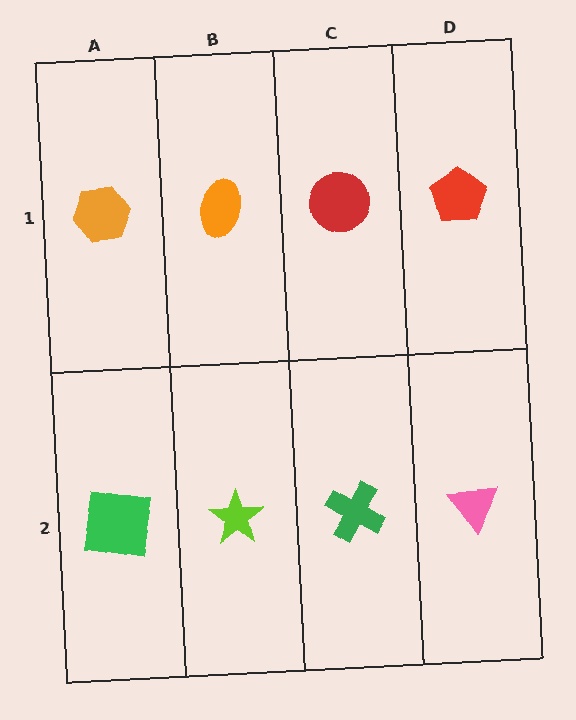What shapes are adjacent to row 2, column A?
An orange hexagon (row 1, column A), a lime star (row 2, column B).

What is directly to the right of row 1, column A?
An orange ellipse.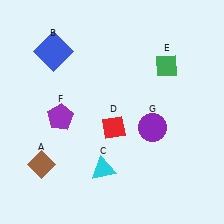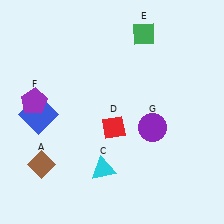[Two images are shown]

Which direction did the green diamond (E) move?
The green diamond (E) moved up.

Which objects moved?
The objects that moved are: the blue square (B), the green diamond (E), the purple pentagon (F).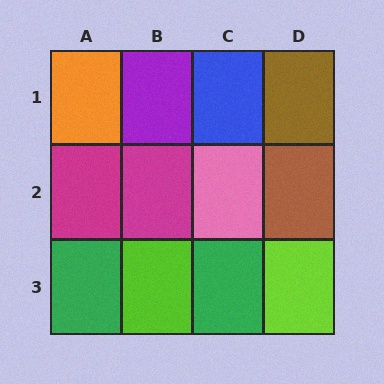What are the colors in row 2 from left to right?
Magenta, magenta, pink, brown.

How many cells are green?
2 cells are green.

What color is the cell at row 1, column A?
Orange.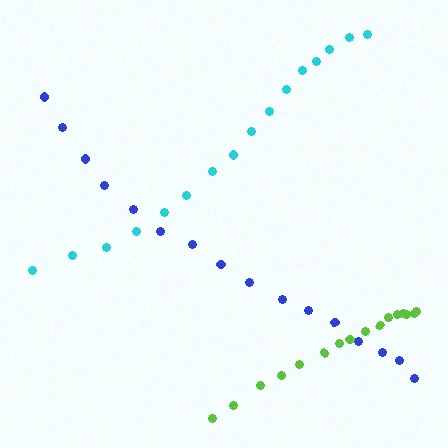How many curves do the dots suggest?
There are 3 distinct paths.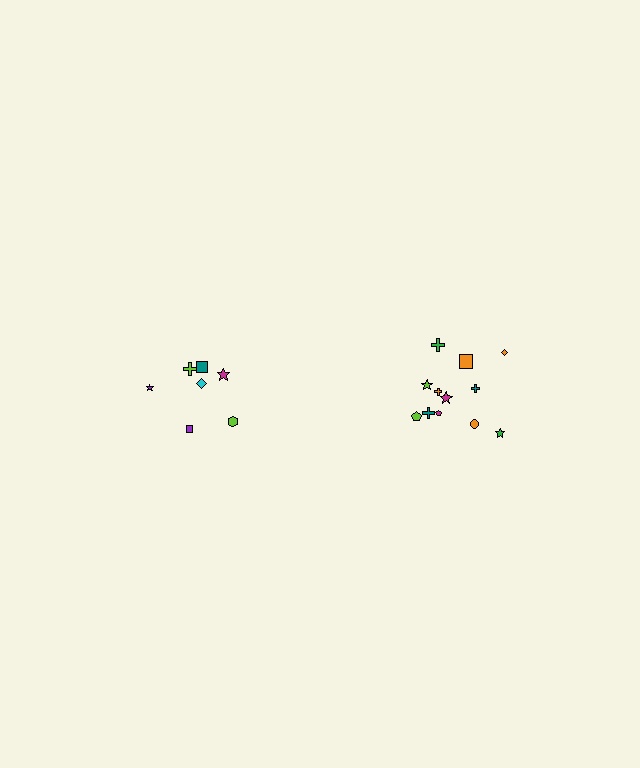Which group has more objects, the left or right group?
The right group.